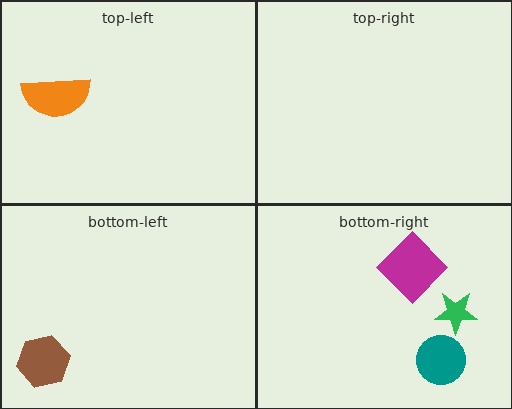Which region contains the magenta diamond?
The bottom-right region.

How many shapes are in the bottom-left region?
1.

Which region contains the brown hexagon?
The bottom-left region.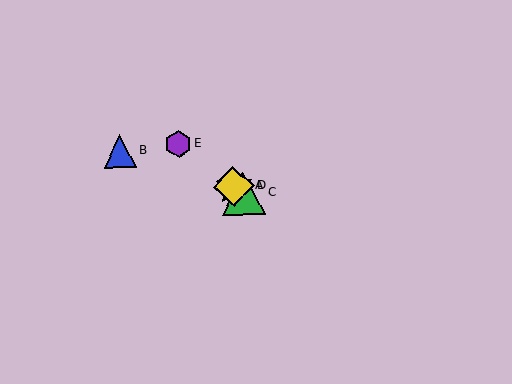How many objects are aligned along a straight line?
4 objects (A, C, D, E) are aligned along a straight line.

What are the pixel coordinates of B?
Object B is at (120, 151).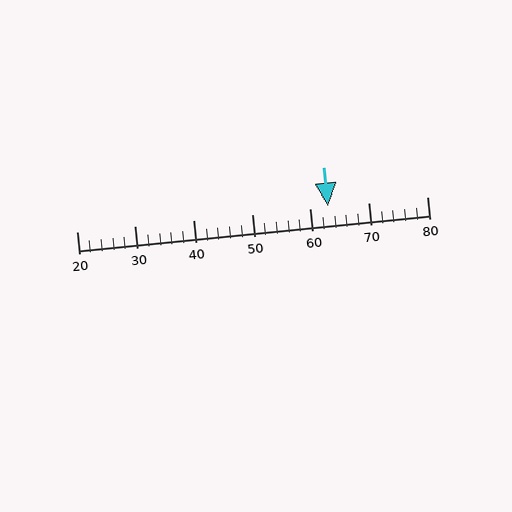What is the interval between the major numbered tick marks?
The major tick marks are spaced 10 units apart.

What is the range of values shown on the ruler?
The ruler shows values from 20 to 80.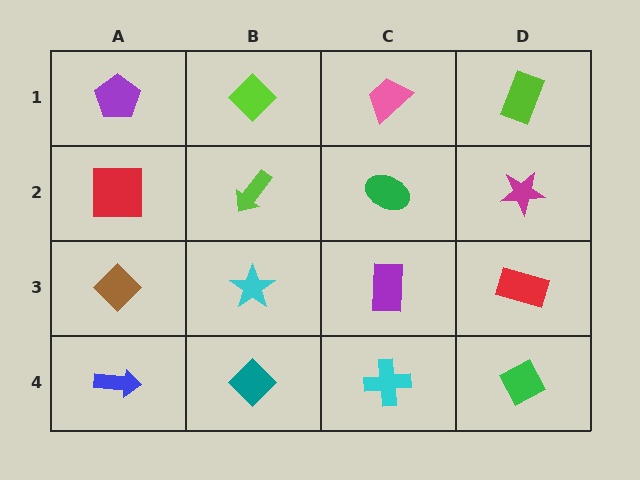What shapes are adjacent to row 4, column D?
A red rectangle (row 3, column D), a cyan cross (row 4, column C).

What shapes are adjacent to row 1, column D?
A magenta star (row 2, column D), a pink trapezoid (row 1, column C).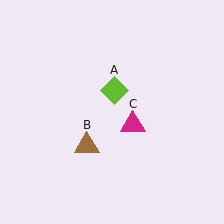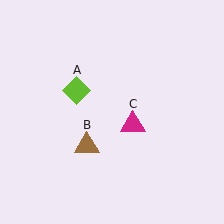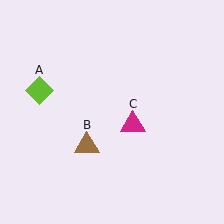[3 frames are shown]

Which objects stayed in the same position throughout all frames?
Brown triangle (object B) and magenta triangle (object C) remained stationary.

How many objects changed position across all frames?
1 object changed position: lime diamond (object A).